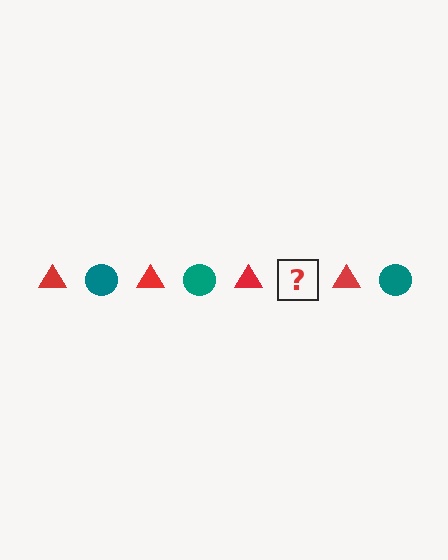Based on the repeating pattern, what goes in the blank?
The blank should be a teal circle.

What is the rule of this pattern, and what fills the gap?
The rule is that the pattern alternates between red triangle and teal circle. The gap should be filled with a teal circle.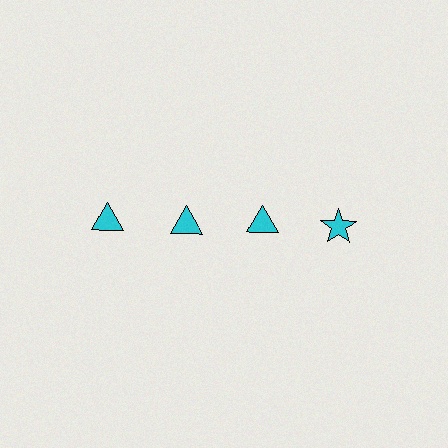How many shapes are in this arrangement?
There are 4 shapes arranged in a grid pattern.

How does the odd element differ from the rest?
It has a different shape: star instead of triangle.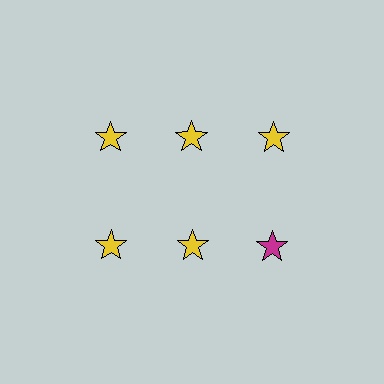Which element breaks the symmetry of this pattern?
The magenta star in the second row, center column breaks the symmetry. All other shapes are yellow stars.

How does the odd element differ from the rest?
It has a different color: magenta instead of yellow.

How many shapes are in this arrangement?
There are 6 shapes arranged in a grid pattern.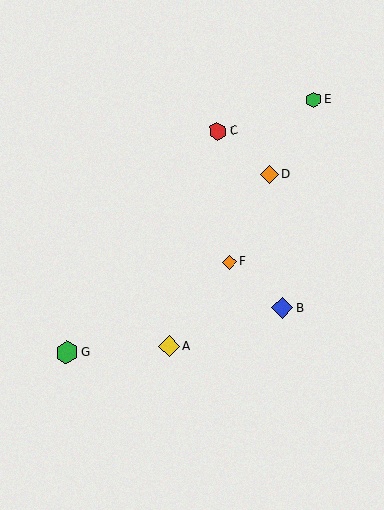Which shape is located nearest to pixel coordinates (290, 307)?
The blue diamond (labeled B) at (282, 308) is nearest to that location.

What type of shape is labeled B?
Shape B is a blue diamond.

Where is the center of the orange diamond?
The center of the orange diamond is at (269, 175).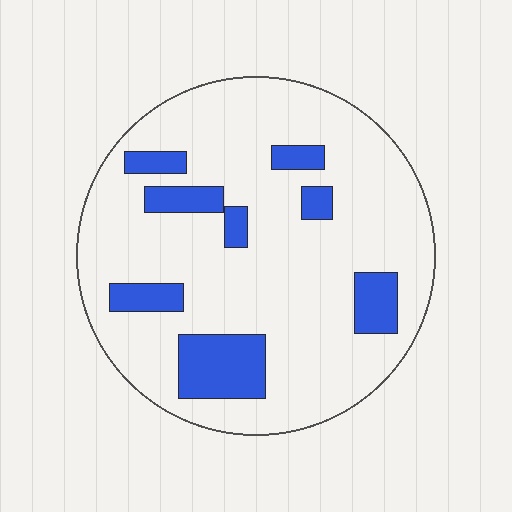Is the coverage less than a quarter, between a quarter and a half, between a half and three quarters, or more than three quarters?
Less than a quarter.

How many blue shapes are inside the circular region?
8.